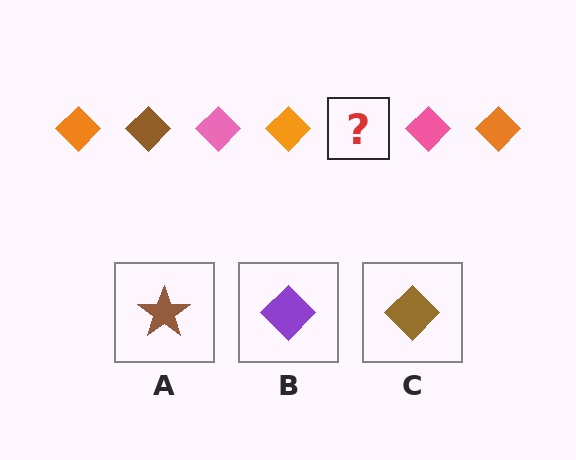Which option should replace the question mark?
Option C.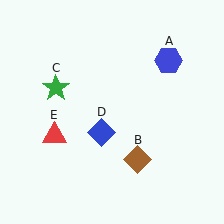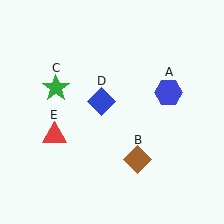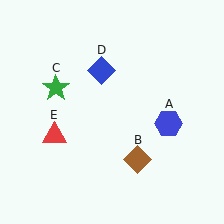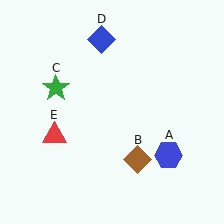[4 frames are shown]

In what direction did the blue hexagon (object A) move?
The blue hexagon (object A) moved down.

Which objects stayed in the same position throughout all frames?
Brown diamond (object B) and green star (object C) and red triangle (object E) remained stationary.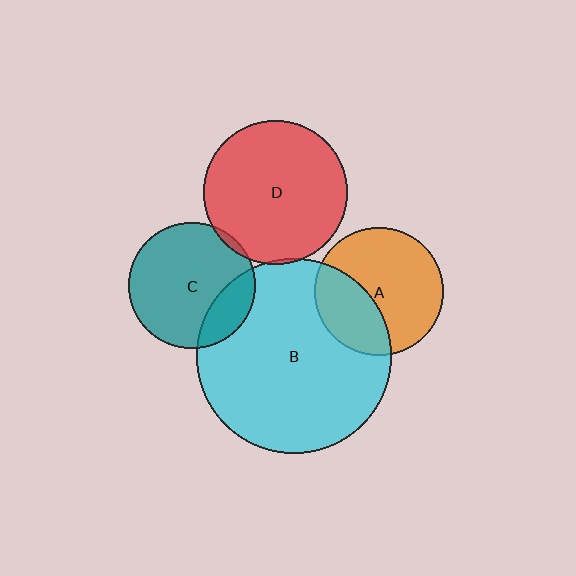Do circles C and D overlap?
Yes.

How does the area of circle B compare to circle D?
Approximately 1.8 times.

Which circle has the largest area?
Circle B (cyan).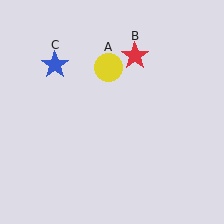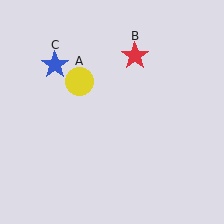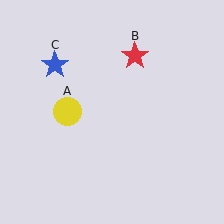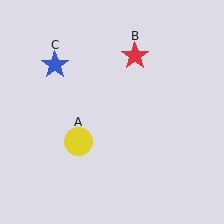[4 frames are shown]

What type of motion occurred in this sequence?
The yellow circle (object A) rotated counterclockwise around the center of the scene.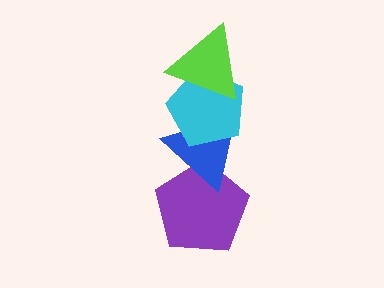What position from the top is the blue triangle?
The blue triangle is 3rd from the top.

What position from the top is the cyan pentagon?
The cyan pentagon is 2nd from the top.